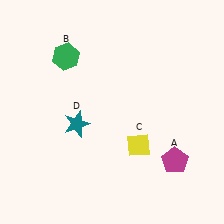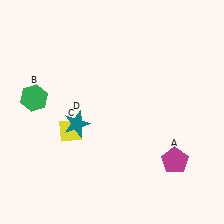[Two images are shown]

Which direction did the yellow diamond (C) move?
The yellow diamond (C) moved left.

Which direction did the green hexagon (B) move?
The green hexagon (B) moved down.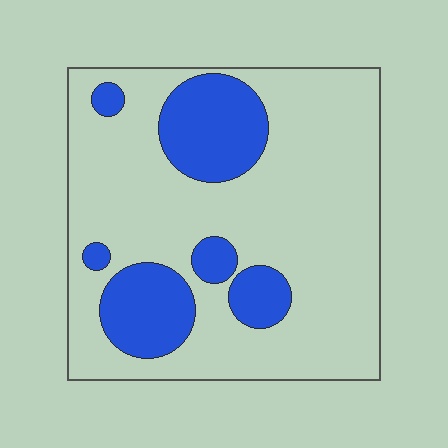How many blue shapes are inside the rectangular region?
6.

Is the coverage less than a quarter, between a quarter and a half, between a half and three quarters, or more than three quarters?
Less than a quarter.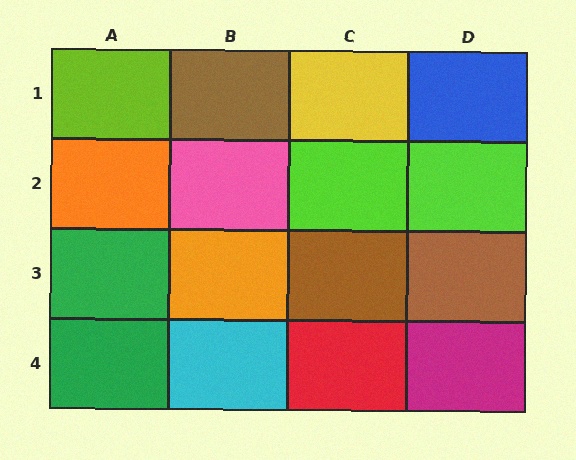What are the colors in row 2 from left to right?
Orange, pink, lime, lime.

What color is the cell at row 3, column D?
Brown.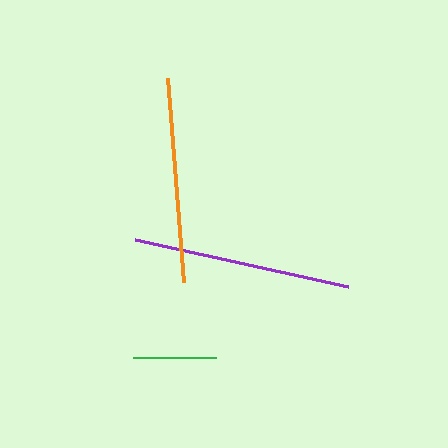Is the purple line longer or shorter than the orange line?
The purple line is longer than the orange line.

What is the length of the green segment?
The green segment is approximately 83 pixels long.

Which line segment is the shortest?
The green line is the shortest at approximately 83 pixels.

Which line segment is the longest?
The purple line is the longest at approximately 218 pixels.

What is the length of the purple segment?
The purple segment is approximately 218 pixels long.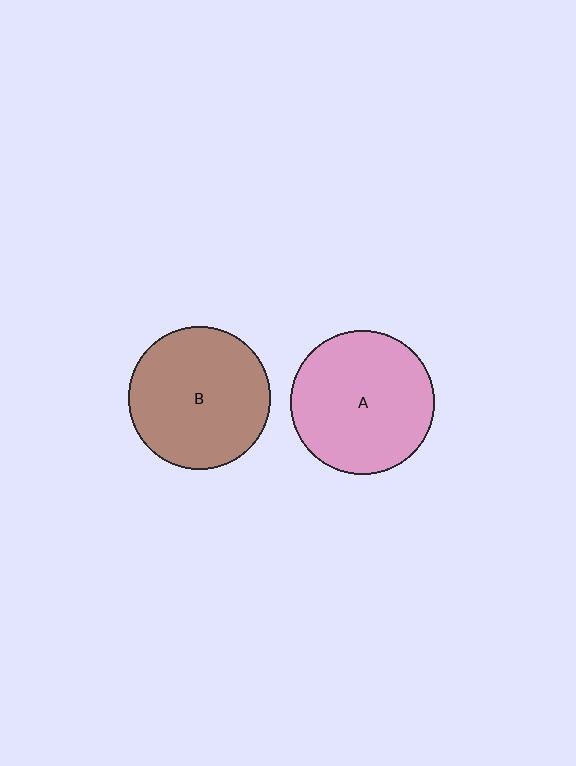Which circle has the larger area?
Circle A (pink).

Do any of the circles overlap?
No, none of the circles overlap.